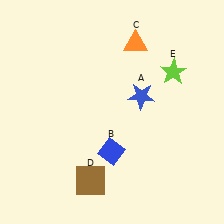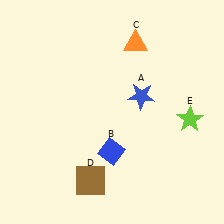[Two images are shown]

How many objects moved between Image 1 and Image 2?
1 object moved between the two images.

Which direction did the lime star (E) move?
The lime star (E) moved down.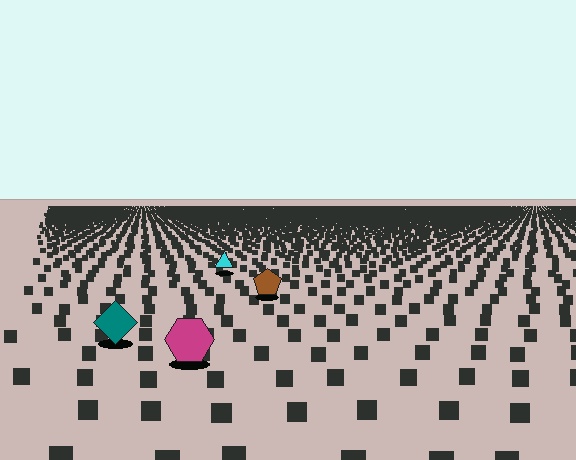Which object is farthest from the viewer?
The cyan triangle is farthest from the viewer. It appears smaller and the ground texture around it is denser.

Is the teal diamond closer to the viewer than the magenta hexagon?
No. The magenta hexagon is closer — you can tell from the texture gradient: the ground texture is coarser near it.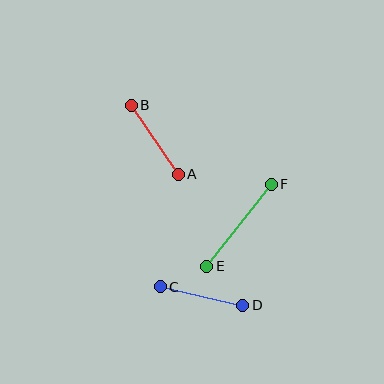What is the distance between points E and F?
The distance is approximately 104 pixels.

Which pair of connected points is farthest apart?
Points E and F are farthest apart.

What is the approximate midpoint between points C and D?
The midpoint is at approximately (202, 296) pixels.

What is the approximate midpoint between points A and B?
The midpoint is at approximately (155, 140) pixels.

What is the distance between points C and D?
The distance is approximately 85 pixels.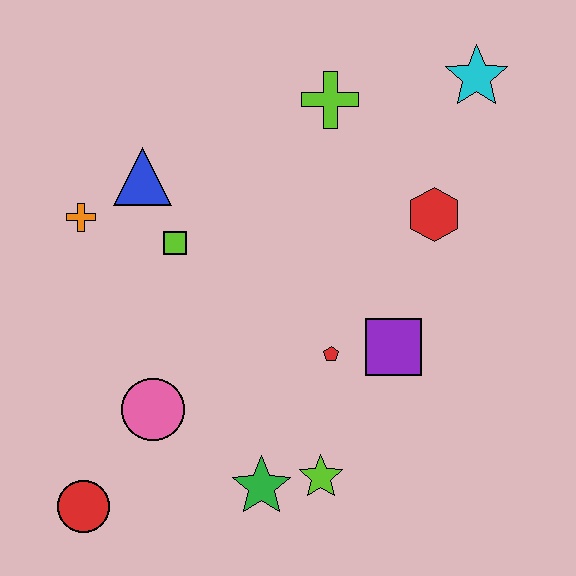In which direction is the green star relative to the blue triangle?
The green star is below the blue triangle.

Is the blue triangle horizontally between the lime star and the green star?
No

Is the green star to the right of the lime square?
Yes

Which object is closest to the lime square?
The blue triangle is closest to the lime square.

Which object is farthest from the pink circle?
The cyan star is farthest from the pink circle.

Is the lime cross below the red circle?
No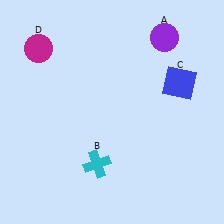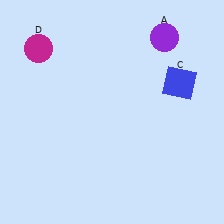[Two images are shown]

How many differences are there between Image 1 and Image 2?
There is 1 difference between the two images.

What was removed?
The cyan cross (B) was removed in Image 2.